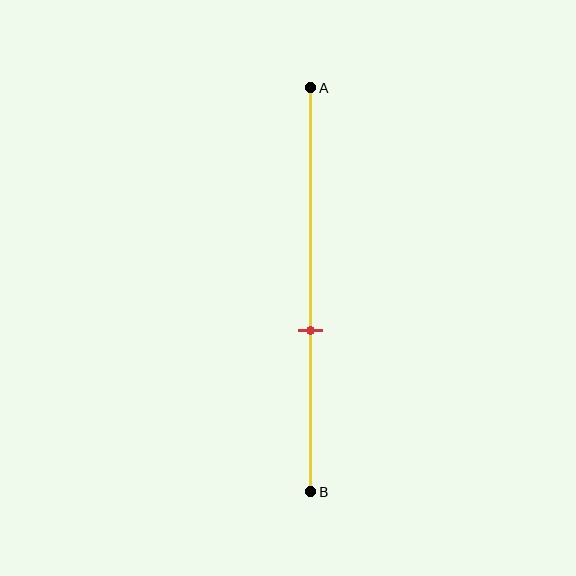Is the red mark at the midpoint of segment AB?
No, the mark is at about 60% from A, not at the 50% midpoint.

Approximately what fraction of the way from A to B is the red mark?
The red mark is approximately 60% of the way from A to B.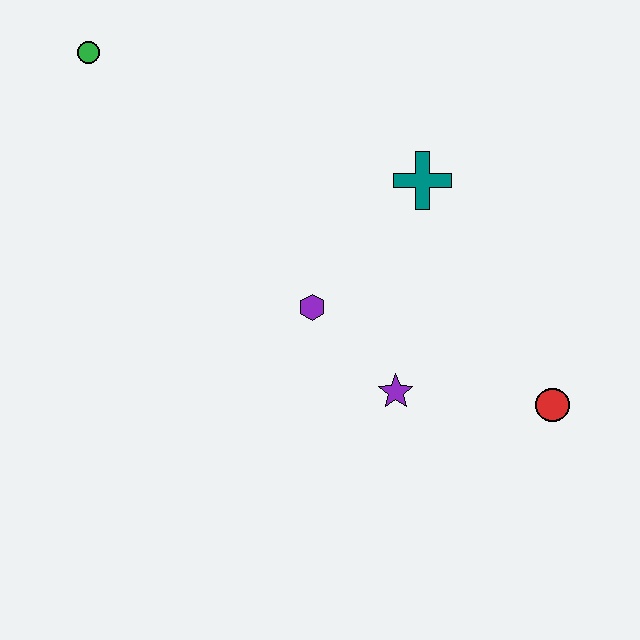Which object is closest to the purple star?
The purple hexagon is closest to the purple star.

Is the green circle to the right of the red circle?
No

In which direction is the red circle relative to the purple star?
The red circle is to the right of the purple star.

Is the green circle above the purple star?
Yes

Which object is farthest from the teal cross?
The green circle is farthest from the teal cross.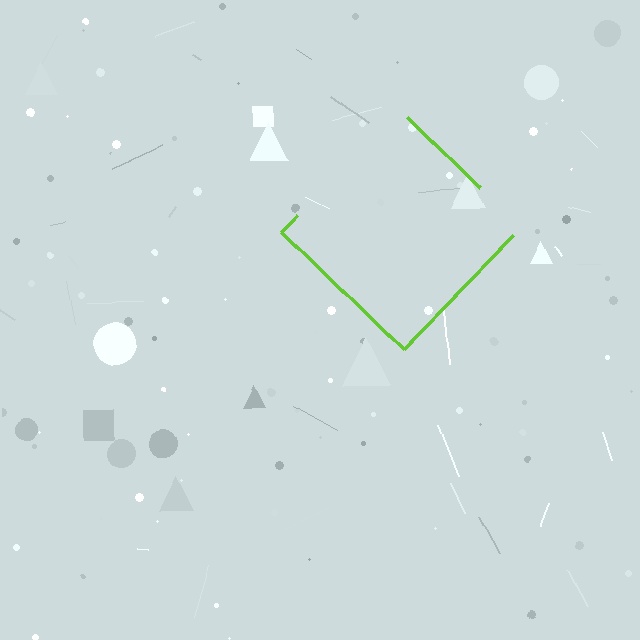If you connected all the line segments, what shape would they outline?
They would outline a diamond.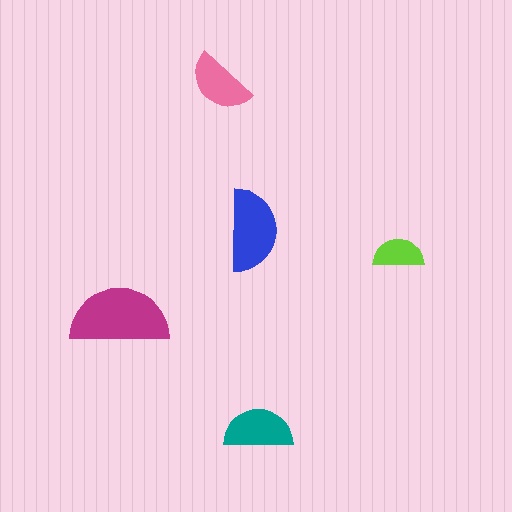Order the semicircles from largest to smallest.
the magenta one, the blue one, the teal one, the pink one, the lime one.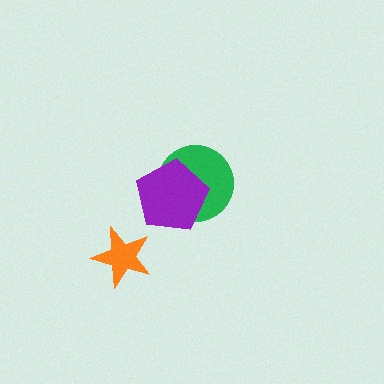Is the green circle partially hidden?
Yes, it is partially covered by another shape.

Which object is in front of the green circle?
The purple pentagon is in front of the green circle.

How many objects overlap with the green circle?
1 object overlaps with the green circle.